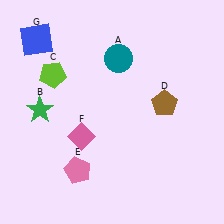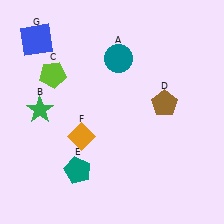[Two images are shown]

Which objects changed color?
E changed from pink to teal. F changed from pink to orange.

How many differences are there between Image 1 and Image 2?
There are 2 differences between the two images.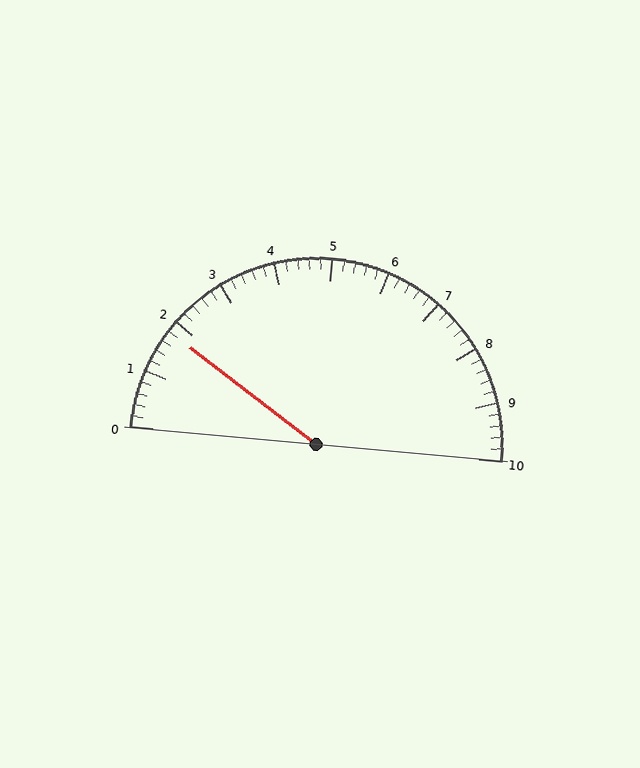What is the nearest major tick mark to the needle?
The nearest major tick mark is 2.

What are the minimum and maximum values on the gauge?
The gauge ranges from 0 to 10.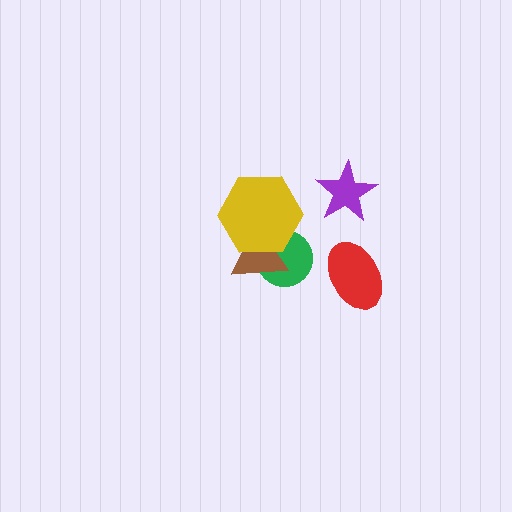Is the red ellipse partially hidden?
No, no other shape covers it.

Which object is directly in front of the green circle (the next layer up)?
The brown triangle is directly in front of the green circle.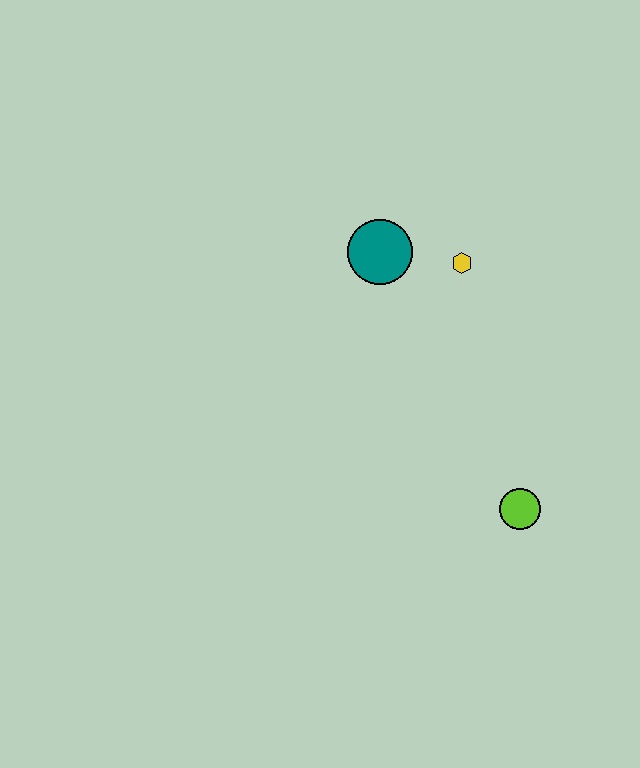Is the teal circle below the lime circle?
No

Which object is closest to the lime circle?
The yellow hexagon is closest to the lime circle.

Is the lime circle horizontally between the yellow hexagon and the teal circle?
No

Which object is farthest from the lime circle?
The teal circle is farthest from the lime circle.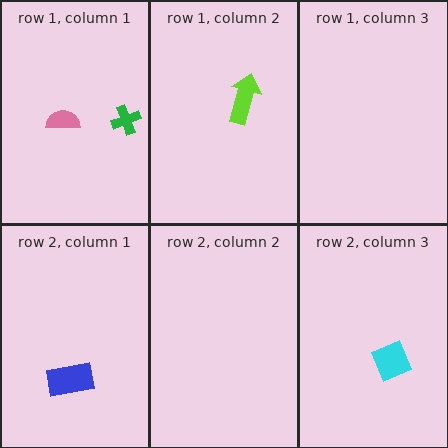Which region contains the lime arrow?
The row 1, column 2 region.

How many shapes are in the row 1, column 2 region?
1.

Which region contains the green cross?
The row 1, column 1 region.